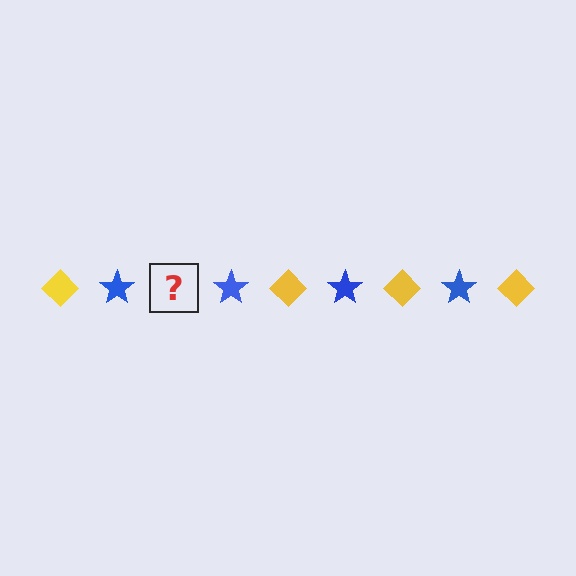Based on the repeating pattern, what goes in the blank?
The blank should be a yellow diamond.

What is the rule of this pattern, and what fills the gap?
The rule is that the pattern alternates between yellow diamond and blue star. The gap should be filled with a yellow diamond.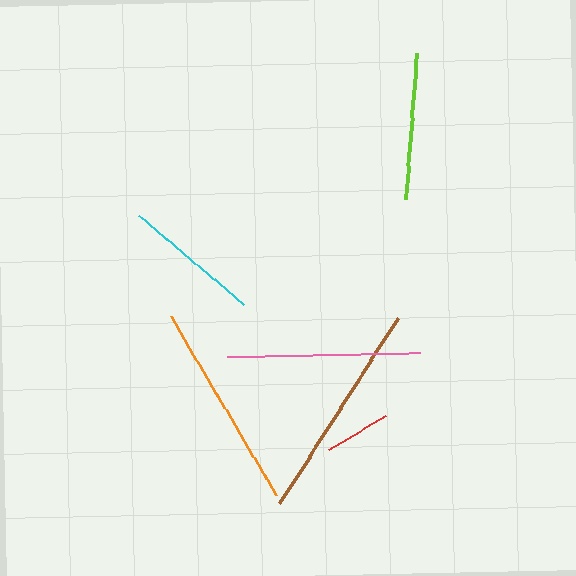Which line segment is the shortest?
The red line is the shortest at approximately 66 pixels.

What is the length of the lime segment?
The lime segment is approximately 145 pixels long.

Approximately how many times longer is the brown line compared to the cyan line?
The brown line is approximately 1.6 times the length of the cyan line.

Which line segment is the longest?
The brown line is the longest at approximately 220 pixels.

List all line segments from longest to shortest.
From longest to shortest: brown, orange, pink, lime, cyan, red.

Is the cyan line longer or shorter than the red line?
The cyan line is longer than the red line.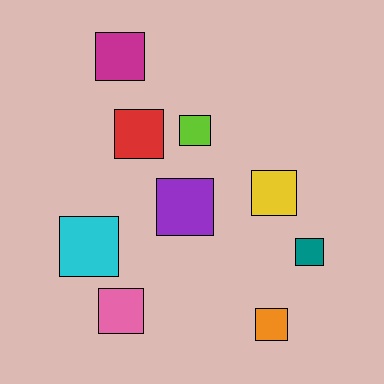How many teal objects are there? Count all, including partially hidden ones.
There is 1 teal object.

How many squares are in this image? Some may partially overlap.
There are 9 squares.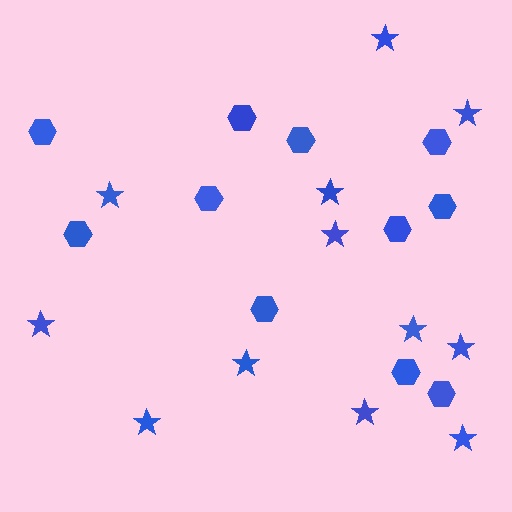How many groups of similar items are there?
There are 2 groups: one group of hexagons (11) and one group of stars (12).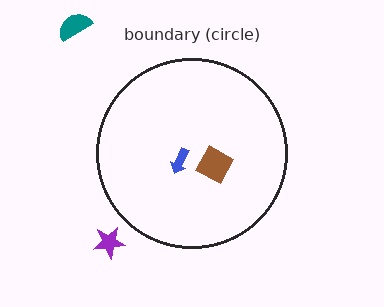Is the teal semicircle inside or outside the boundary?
Outside.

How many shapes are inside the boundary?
2 inside, 2 outside.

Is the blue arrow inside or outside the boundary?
Inside.